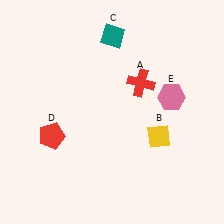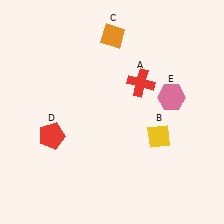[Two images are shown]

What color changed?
The diamond (C) changed from teal in Image 1 to orange in Image 2.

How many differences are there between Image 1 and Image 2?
There is 1 difference between the two images.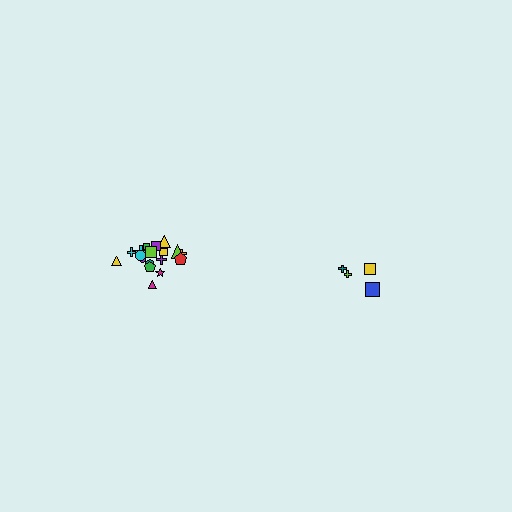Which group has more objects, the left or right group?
The left group.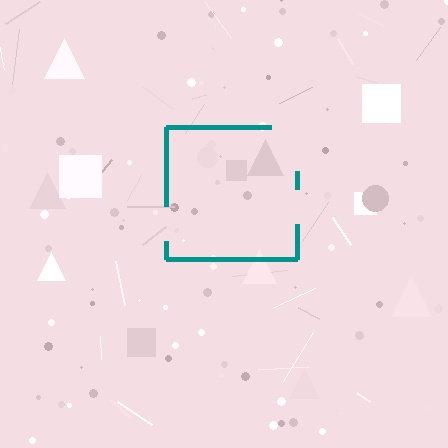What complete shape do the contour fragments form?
The contour fragments form a square.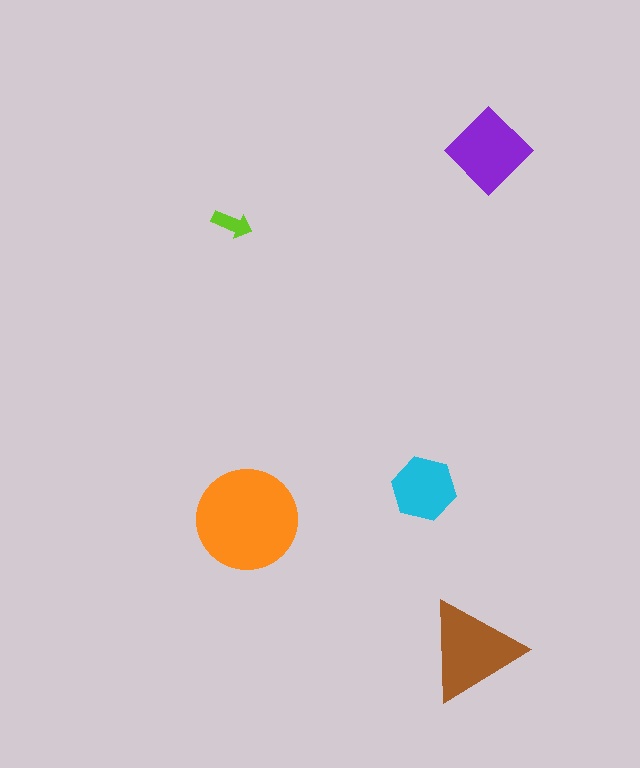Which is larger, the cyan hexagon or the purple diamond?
The purple diamond.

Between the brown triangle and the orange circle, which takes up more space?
The orange circle.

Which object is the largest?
The orange circle.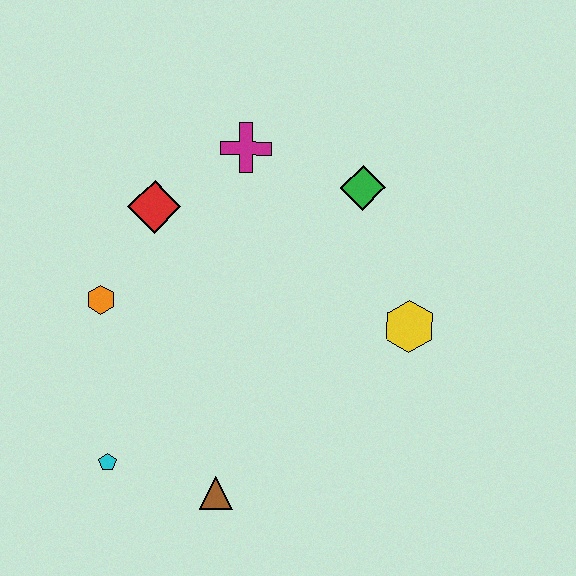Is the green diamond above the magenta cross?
No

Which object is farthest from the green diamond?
The cyan pentagon is farthest from the green diamond.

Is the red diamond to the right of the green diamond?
No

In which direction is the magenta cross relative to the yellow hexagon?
The magenta cross is above the yellow hexagon.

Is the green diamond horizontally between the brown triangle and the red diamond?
No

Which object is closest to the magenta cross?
The red diamond is closest to the magenta cross.